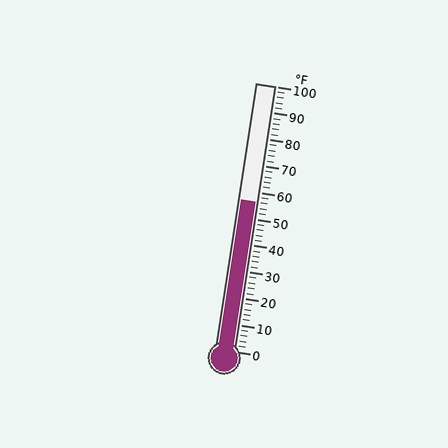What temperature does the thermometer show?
The thermometer shows approximately 56°F.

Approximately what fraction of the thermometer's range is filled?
The thermometer is filled to approximately 55% of its range.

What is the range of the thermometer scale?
The thermometer scale ranges from 0°F to 100°F.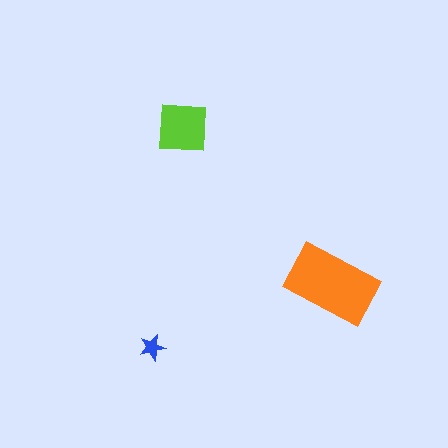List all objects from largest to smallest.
The orange rectangle, the lime square, the blue star.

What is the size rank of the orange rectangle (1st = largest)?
1st.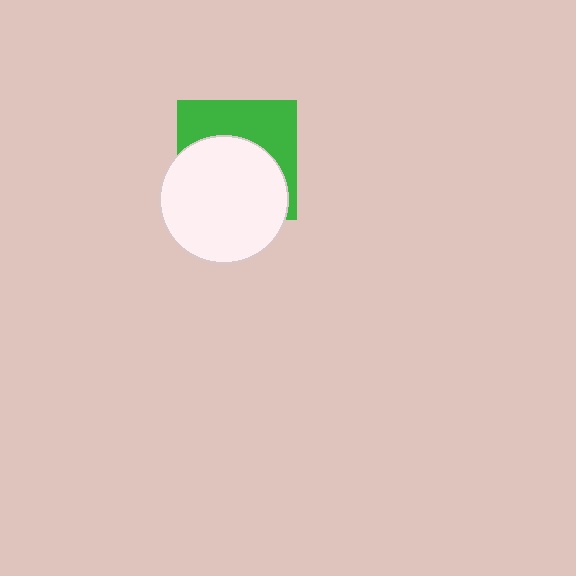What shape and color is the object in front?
The object in front is a white circle.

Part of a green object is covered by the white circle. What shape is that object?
It is a square.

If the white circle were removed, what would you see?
You would see the complete green square.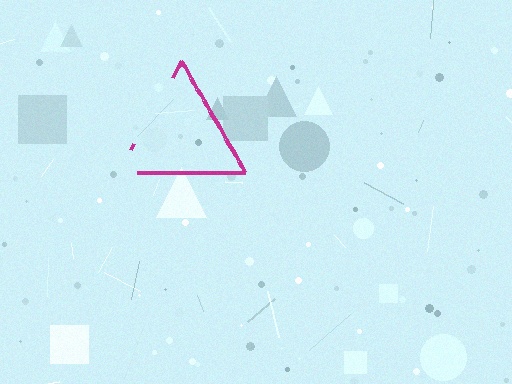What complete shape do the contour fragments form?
The contour fragments form a triangle.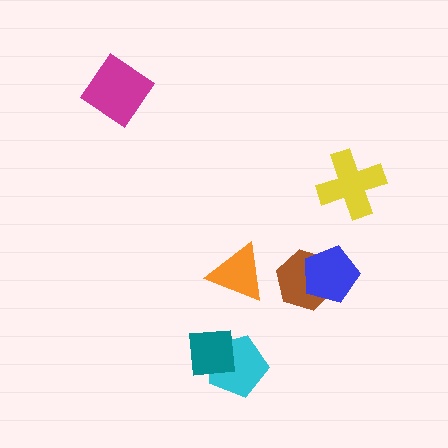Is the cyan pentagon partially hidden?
Yes, it is partially covered by another shape.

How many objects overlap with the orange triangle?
0 objects overlap with the orange triangle.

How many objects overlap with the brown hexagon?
1 object overlaps with the brown hexagon.